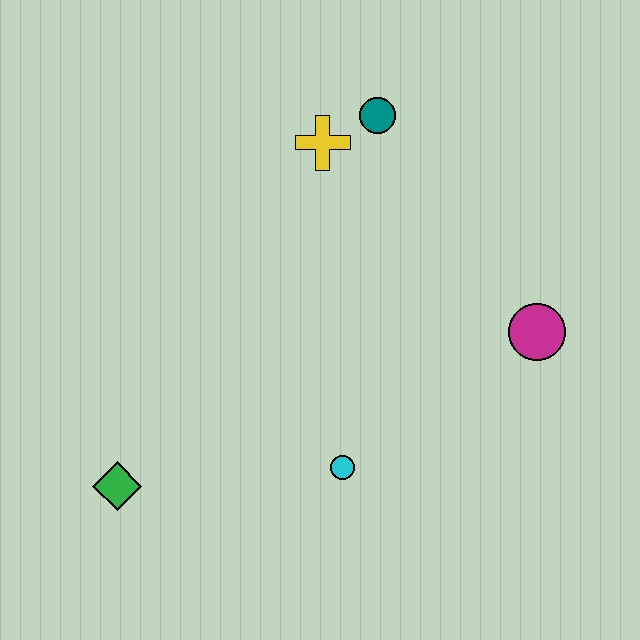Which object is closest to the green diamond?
The cyan circle is closest to the green diamond.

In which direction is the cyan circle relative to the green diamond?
The cyan circle is to the right of the green diamond.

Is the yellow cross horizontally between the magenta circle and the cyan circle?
No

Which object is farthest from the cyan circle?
The teal circle is farthest from the cyan circle.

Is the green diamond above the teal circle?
No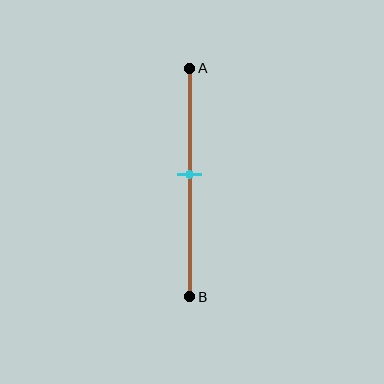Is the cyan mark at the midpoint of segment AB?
No, the mark is at about 45% from A, not at the 50% midpoint.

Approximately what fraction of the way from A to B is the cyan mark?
The cyan mark is approximately 45% of the way from A to B.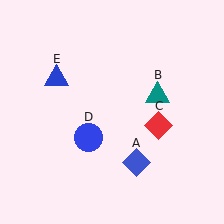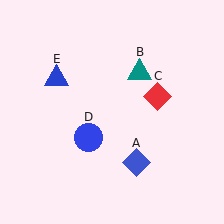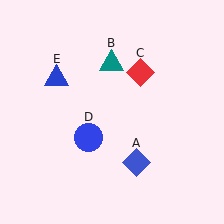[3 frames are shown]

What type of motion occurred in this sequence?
The teal triangle (object B), red diamond (object C) rotated counterclockwise around the center of the scene.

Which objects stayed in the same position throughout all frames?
Blue diamond (object A) and blue circle (object D) and blue triangle (object E) remained stationary.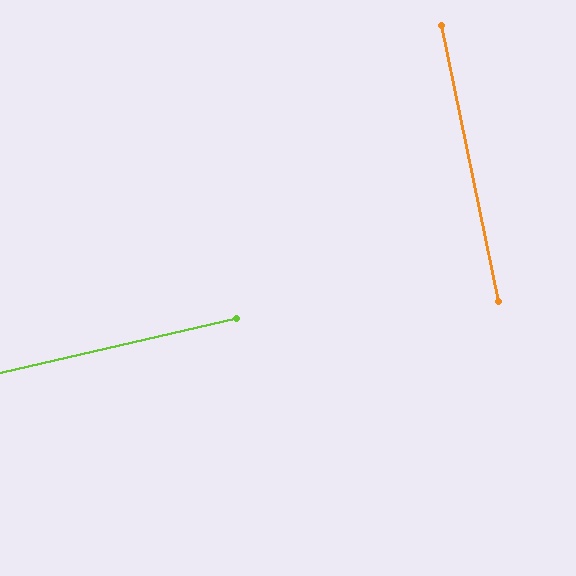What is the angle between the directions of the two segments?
Approximately 89 degrees.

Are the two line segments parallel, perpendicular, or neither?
Perpendicular — they meet at approximately 89°.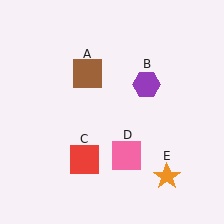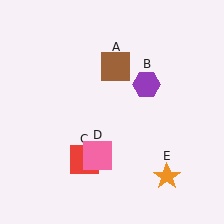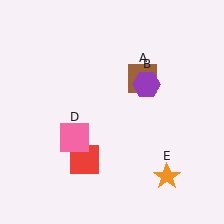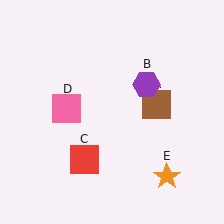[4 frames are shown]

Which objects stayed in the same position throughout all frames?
Purple hexagon (object B) and red square (object C) and orange star (object E) remained stationary.